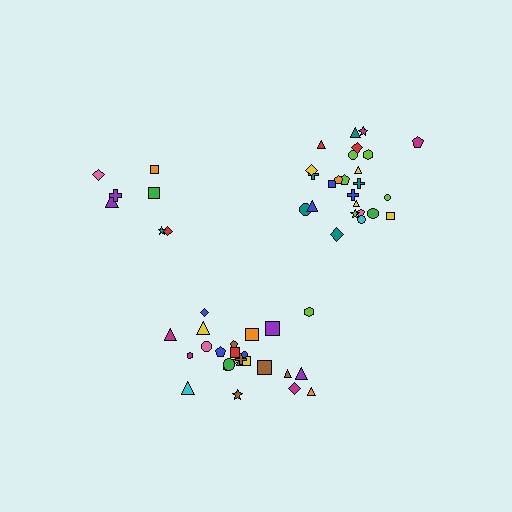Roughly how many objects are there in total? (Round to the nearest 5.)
Roughly 55 objects in total.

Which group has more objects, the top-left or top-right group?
The top-right group.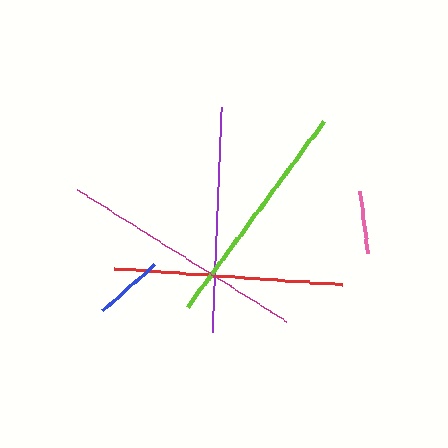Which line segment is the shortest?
The pink line is the shortest at approximately 62 pixels.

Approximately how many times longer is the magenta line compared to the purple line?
The magenta line is approximately 1.1 times the length of the purple line.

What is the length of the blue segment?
The blue segment is approximately 69 pixels long.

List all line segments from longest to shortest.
From longest to shortest: magenta, lime, red, purple, blue, pink.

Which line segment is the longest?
The magenta line is the longest at approximately 247 pixels.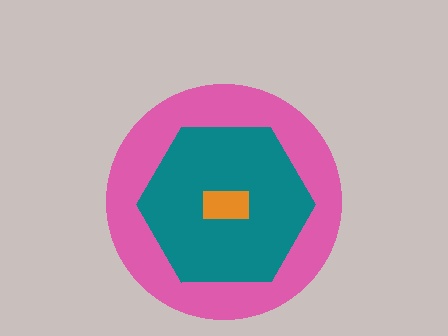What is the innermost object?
The orange rectangle.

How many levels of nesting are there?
3.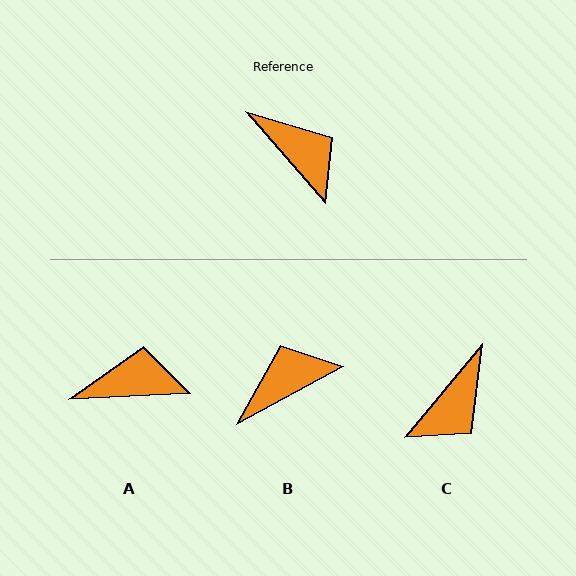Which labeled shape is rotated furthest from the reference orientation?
C, about 80 degrees away.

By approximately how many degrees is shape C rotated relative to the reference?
Approximately 80 degrees clockwise.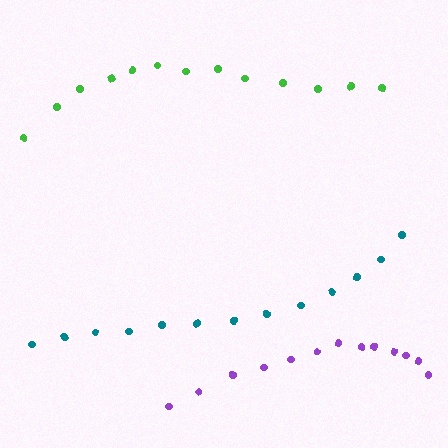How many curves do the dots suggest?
There are 3 distinct paths.